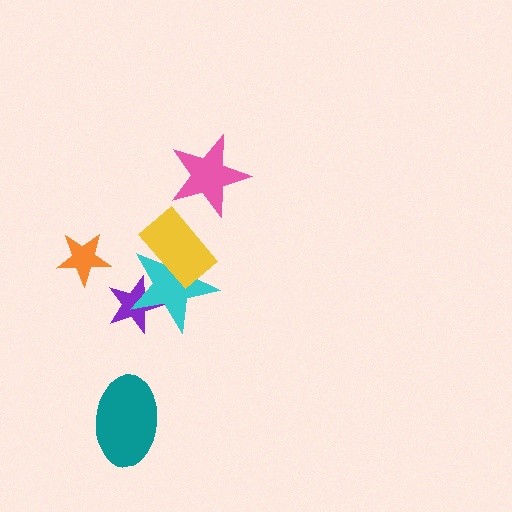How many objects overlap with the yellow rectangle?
1 object overlaps with the yellow rectangle.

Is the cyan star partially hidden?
Yes, it is partially covered by another shape.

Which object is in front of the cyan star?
The yellow rectangle is in front of the cyan star.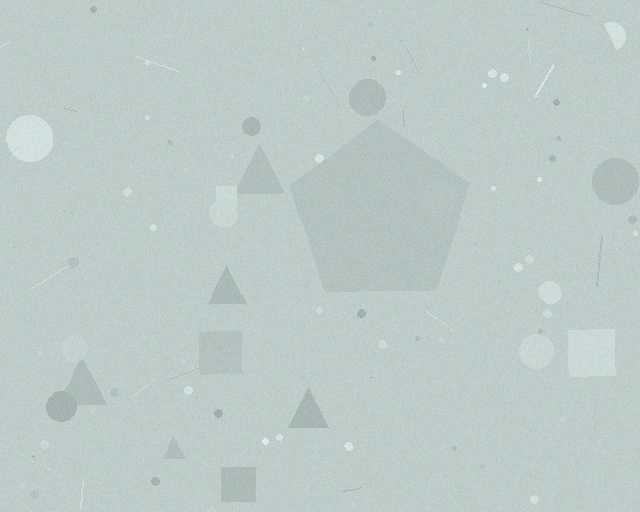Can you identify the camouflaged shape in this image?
The camouflaged shape is a pentagon.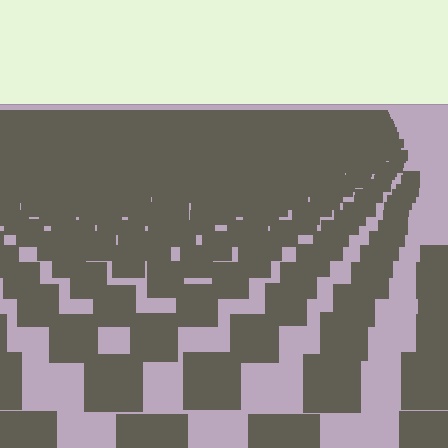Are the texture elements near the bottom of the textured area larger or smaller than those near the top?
Larger. Near the bottom, elements are closer to the viewer and appear at a bigger on-screen size.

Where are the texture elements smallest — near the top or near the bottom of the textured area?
Near the top.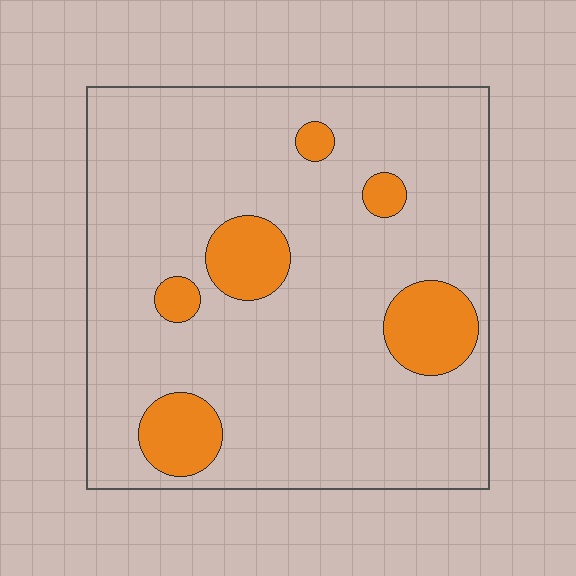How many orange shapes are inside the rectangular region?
6.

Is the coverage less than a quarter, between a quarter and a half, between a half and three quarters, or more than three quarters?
Less than a quarter.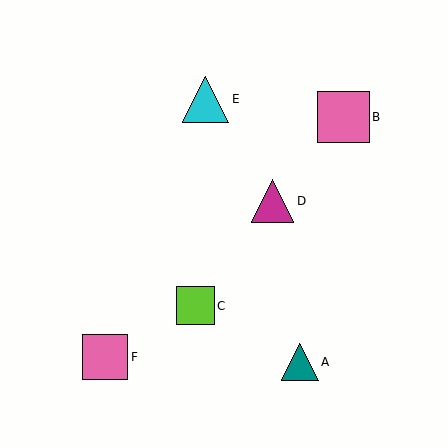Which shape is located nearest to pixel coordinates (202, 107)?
The cyan triangle (labeled E) at (205, 99) is nearest to that location.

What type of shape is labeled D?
Shape D is a magenta triangle.